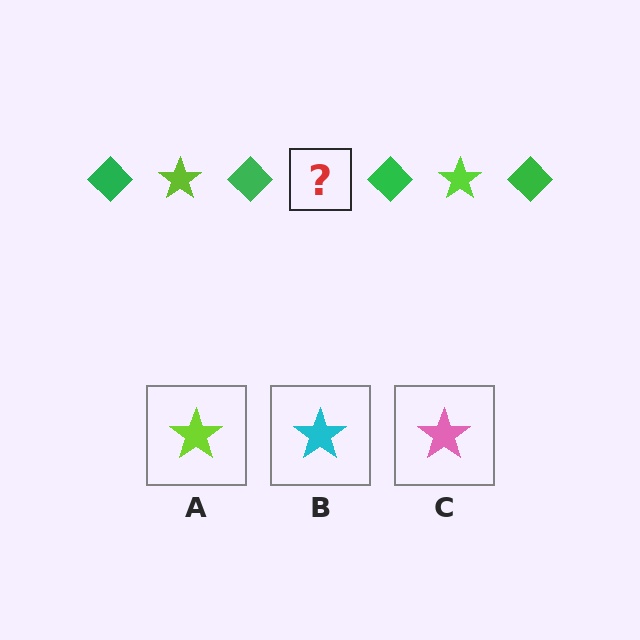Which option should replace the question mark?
Option A.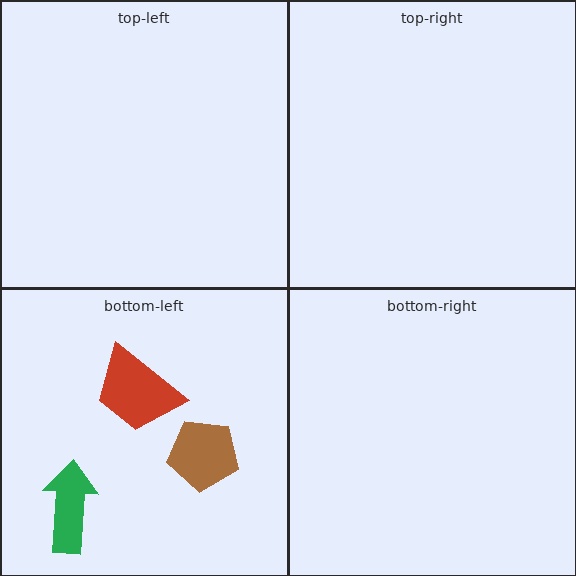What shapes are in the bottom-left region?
The green arrow, the red trapezoid, the brown pentagon.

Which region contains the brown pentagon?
The bottom-left region.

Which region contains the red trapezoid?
The bottom-left region.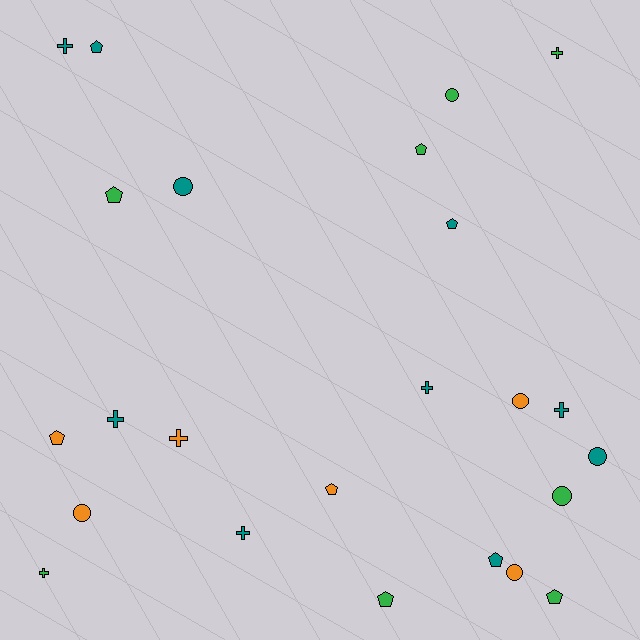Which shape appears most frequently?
Pentagon, with 9 objects.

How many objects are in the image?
There are 24 objects.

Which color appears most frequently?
Teal, with 10 objects.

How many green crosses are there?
There are 2 green crosses.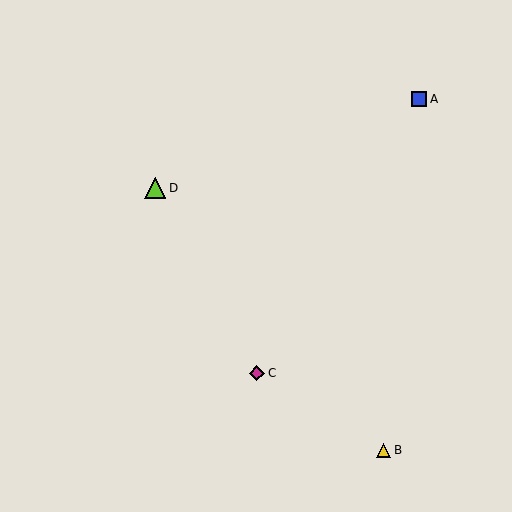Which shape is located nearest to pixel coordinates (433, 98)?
The blue square (labeled A) at (419, 99) is nearest to that location.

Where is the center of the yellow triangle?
The center of the yellow triangle is at (384, 450).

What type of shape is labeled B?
Shape B is a yellow triangle.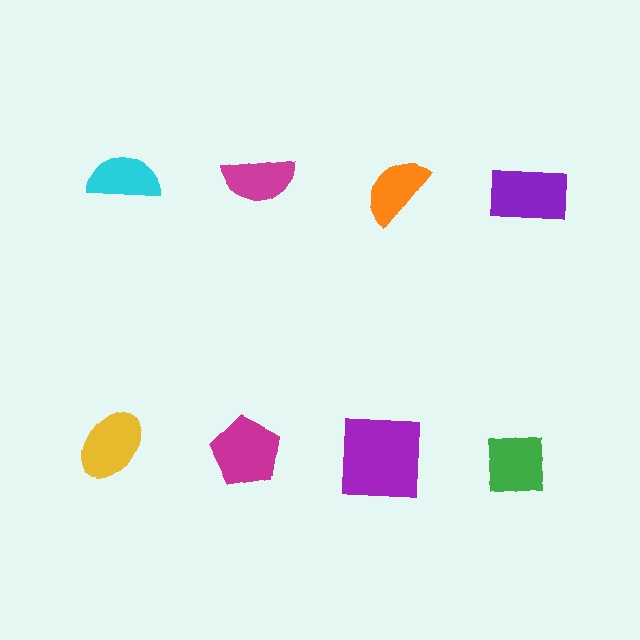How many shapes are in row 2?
4 shapes.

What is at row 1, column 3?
An orange semicircle.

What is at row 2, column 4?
A green square.